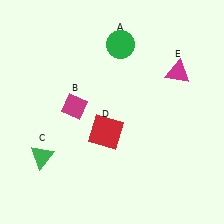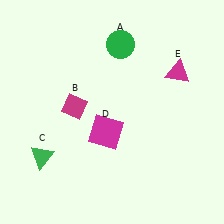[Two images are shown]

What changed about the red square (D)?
In Image 1, D is red. In Image 2, it changed to magenta.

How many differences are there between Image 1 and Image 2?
There is 1 difference between the two images.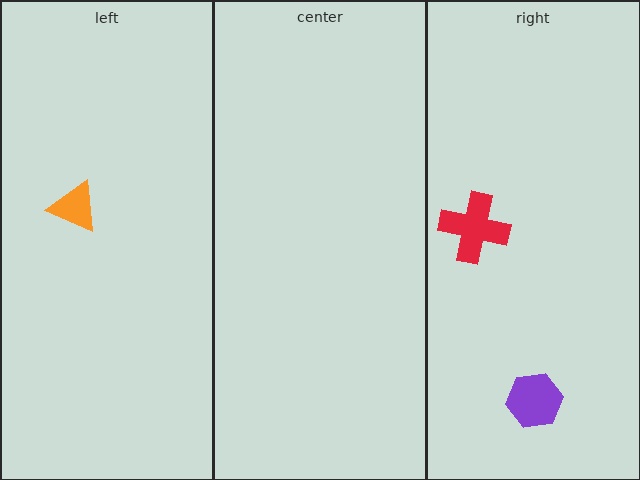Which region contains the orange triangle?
The left region.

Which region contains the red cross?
The right region.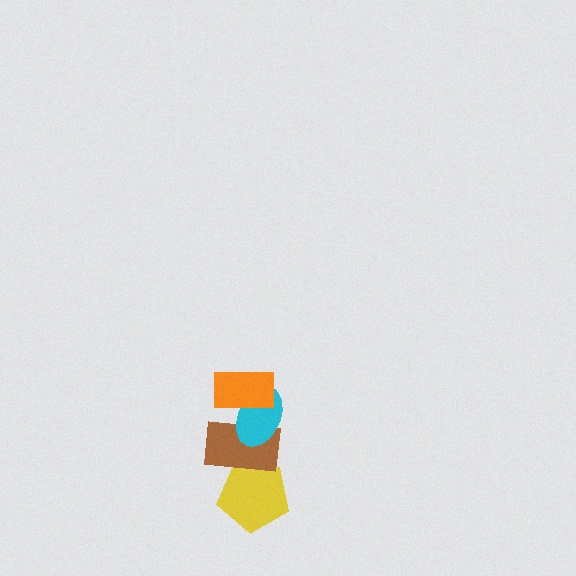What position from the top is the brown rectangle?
The brown rectangle is 3rd from the top.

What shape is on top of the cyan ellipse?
The orange rectangle is on top of the cyan ellipse.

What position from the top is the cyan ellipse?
The cyan ellipse is 2nd from the top.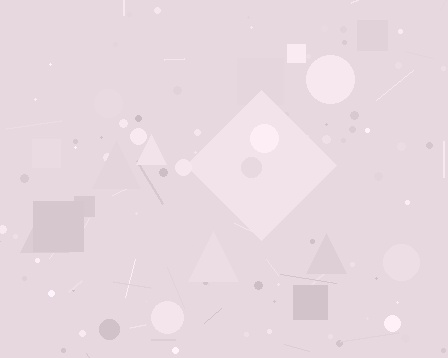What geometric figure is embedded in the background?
A diamond is embedded in the background.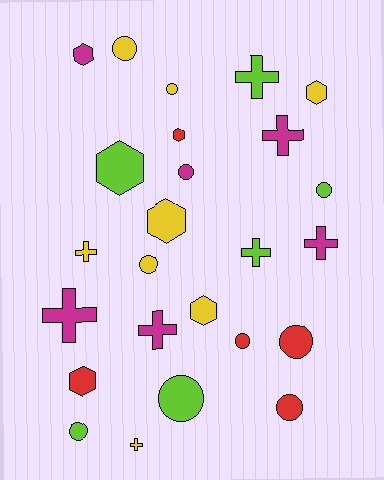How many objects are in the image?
There are 25 objects.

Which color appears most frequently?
Yellow, with 8 objects.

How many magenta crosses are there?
There are 4 magenta crosses.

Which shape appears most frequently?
Circle, with 10 objects.